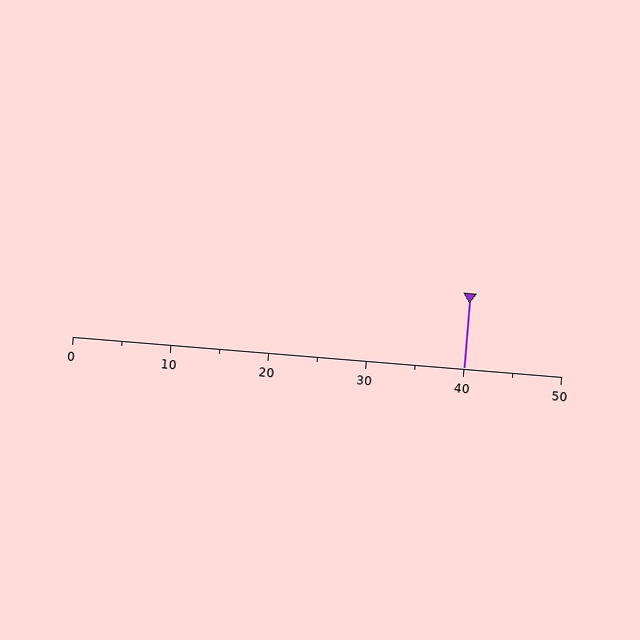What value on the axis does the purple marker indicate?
The marker indicates approximately 40.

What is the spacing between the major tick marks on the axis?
The major ticks are spaced 10 apart.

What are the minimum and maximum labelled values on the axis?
The axis runs from 0 to 50.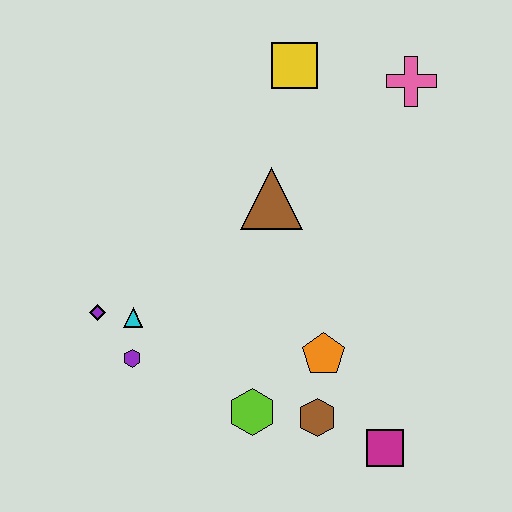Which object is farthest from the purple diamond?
The pink cross is farthest from the purple diamond.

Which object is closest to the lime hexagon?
The brown hexagon is closest to the lime hexagon.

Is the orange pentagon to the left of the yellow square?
No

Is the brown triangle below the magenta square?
No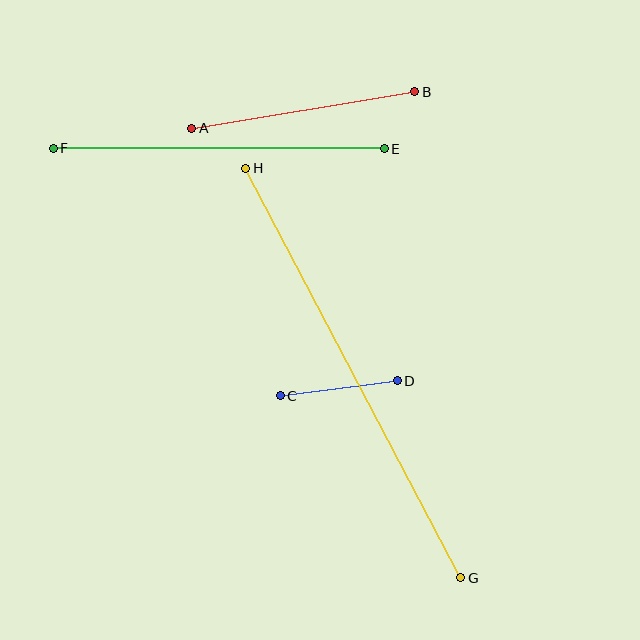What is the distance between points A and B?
The distance is approximately 226 pixels.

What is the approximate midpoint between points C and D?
The midpoint is at approximately (339, 388) pixels.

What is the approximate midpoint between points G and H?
The midpoint is at approximately (353, 373) pixels.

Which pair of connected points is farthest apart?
Points G and H are farthest apart.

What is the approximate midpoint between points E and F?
The midpoint is at approximately (219, 149) pixels.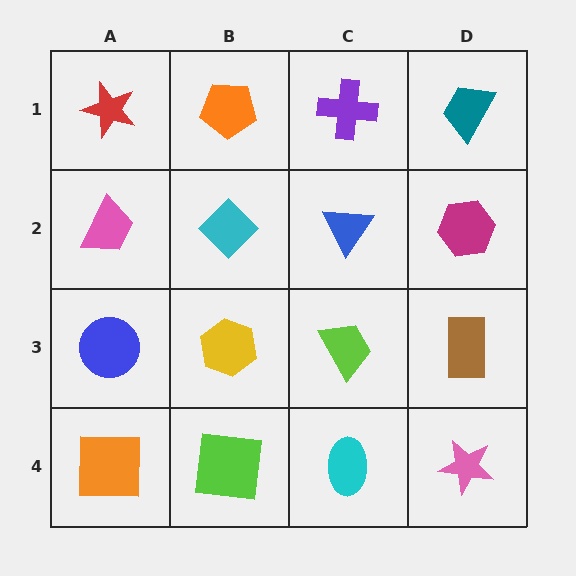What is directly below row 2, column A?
A blue circle.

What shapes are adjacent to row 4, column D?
A brown rectangle (row 3, column D), a cyan ellipse (row 4, column C).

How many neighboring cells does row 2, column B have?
4.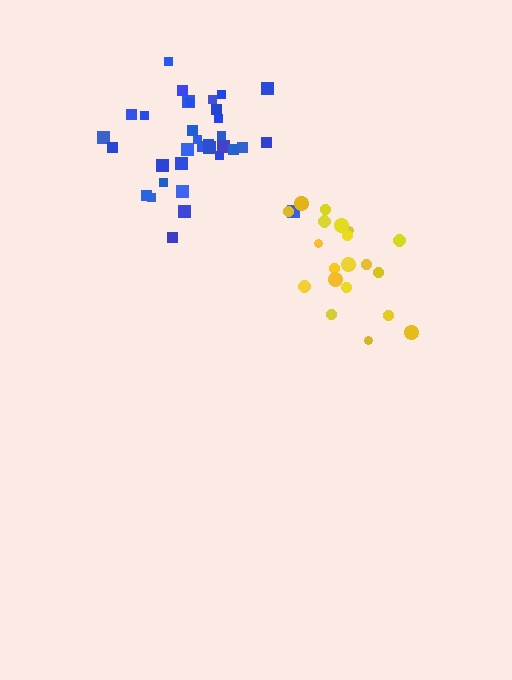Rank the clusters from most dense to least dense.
blue, yellow.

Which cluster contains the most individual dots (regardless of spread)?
Blue (34).